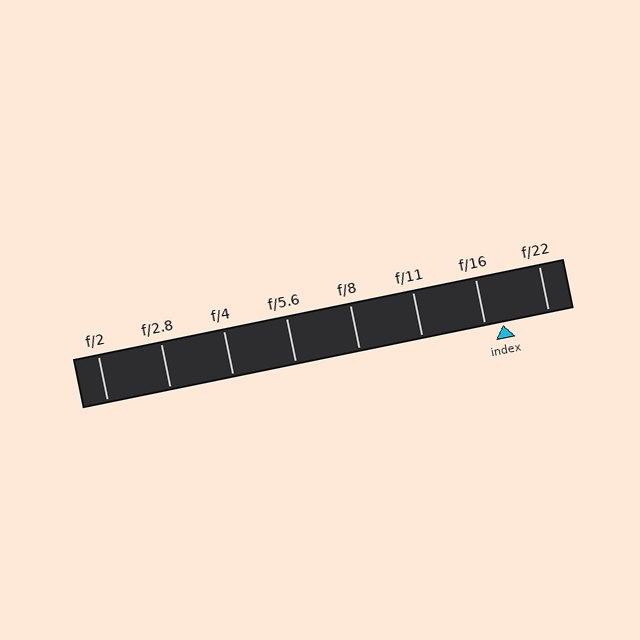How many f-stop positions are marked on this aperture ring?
There are 8 f-stop positions marked.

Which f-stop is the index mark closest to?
The index mark is closest to f/16.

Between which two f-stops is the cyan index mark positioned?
The index mark is between f/16 and f/22.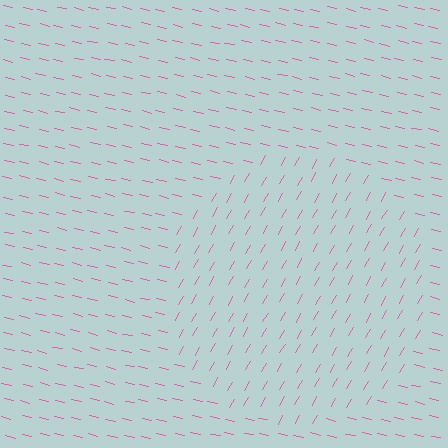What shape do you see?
I see a circle.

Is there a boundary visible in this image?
Yes, there is a texture boundary formed by a change in line orientation.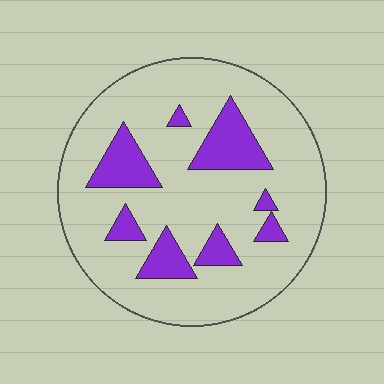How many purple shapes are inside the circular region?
8.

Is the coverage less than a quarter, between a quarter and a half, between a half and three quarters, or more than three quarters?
Less than a quarter.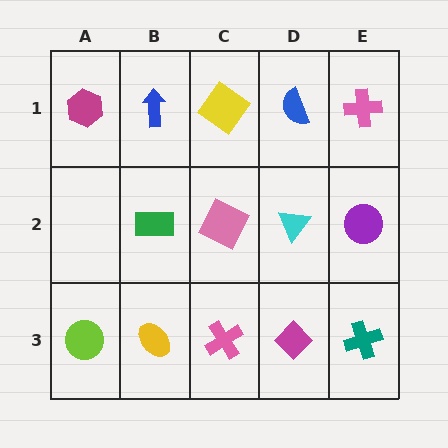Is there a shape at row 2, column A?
No, that cell is empty.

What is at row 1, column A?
A magenta hexagon.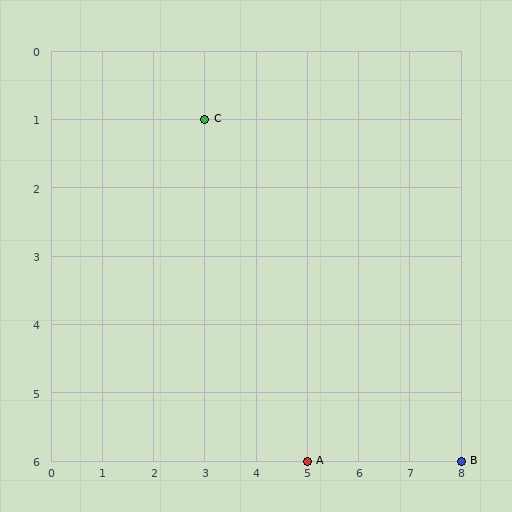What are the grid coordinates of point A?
Point A is at grid coordinates (5, 6).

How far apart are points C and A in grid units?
Points C and A are 2 columns and 5 rows apart (about 5.4 grid units diagonally).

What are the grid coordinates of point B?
Point B is at grid coordinates (8, 6).